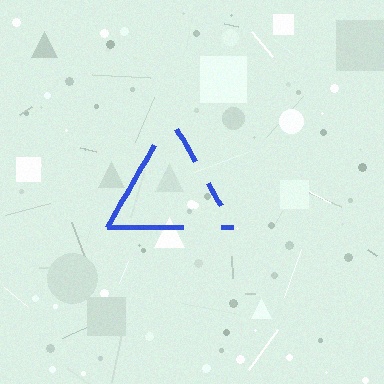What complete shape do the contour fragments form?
The contour fragments form a triangle.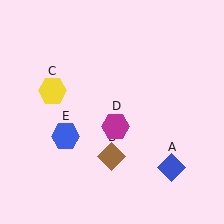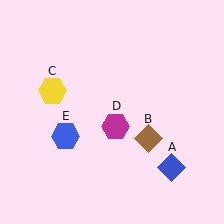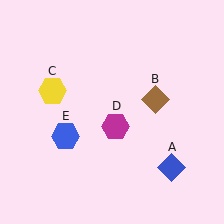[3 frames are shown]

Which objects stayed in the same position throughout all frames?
Blue diamond (object A) and yellow hexagon (object C) and magenta hexagon (object D) and blue hexagon (object E) remained stationary.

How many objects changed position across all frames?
1 object changed position: brown diamond (object B).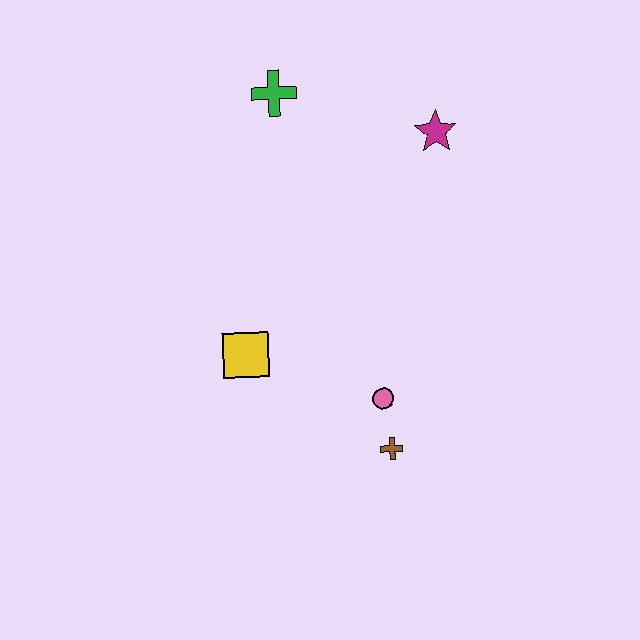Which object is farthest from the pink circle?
The green cross is farthest from the pink circle.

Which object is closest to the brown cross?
The pink circle is closest to the brown cross.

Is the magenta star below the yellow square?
No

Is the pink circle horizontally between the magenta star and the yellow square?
Yes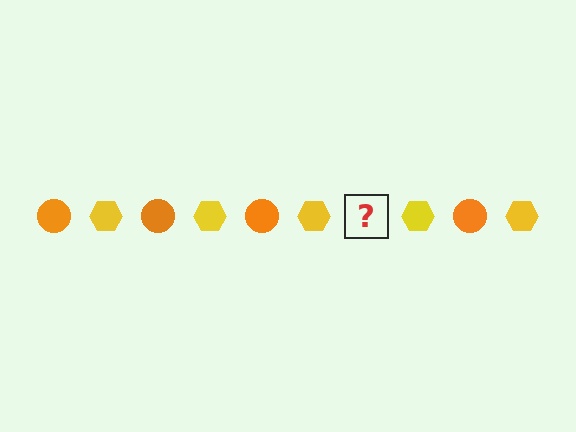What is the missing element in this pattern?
The missing element is an orange circle.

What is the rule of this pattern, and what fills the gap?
The rule is that the pattern alternates between orange circle and yellow hexagon. The gap should be filled with an orange circle.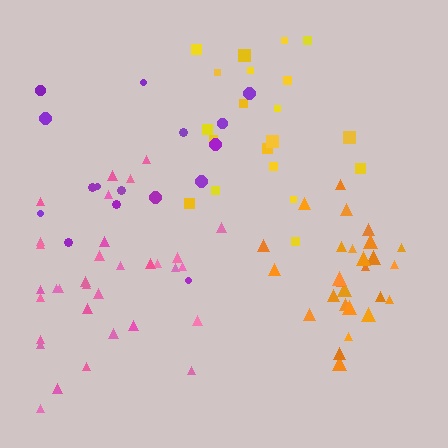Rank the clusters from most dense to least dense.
orange, pink, yellow, purple.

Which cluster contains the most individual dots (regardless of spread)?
Pink (34).